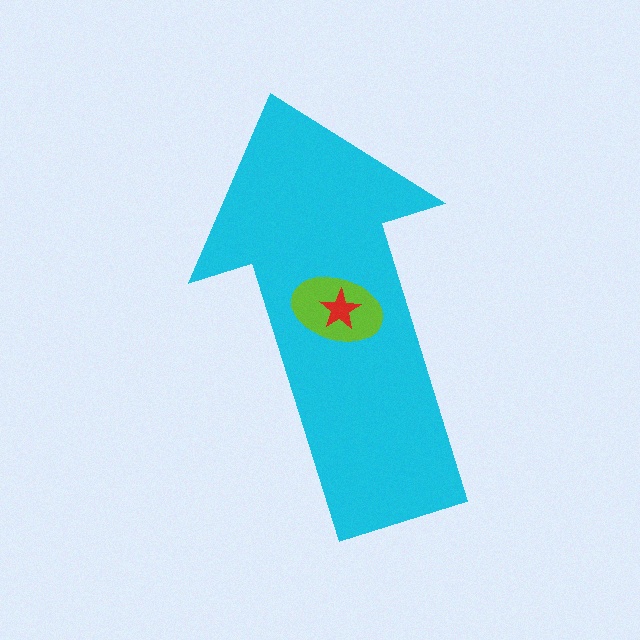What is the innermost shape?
The red star.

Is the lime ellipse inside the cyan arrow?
Yes.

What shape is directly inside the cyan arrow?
The lime ellipse.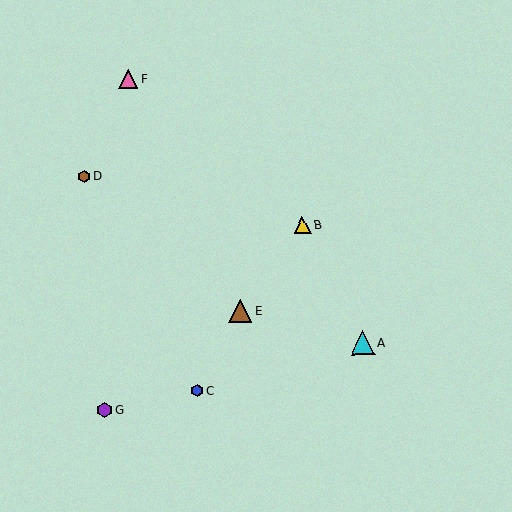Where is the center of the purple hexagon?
The center of the purple hexagon is at (105, 410).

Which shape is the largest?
The cyan triangle (labeled A) is the largest.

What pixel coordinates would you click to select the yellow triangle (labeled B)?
Click at (302, 225) to select the yellow triangle B.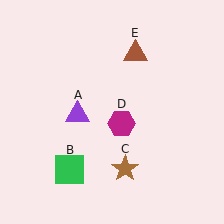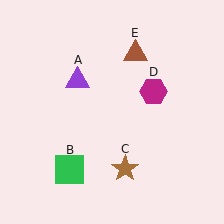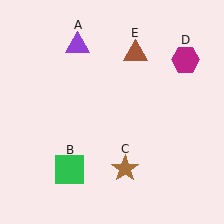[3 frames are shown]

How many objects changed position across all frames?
2 objects changed position: purple triangle (object A), magenta hexagon (object D).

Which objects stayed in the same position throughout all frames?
Green square (object B) and brown star (object C) and brown triangle (object E) remained stationary.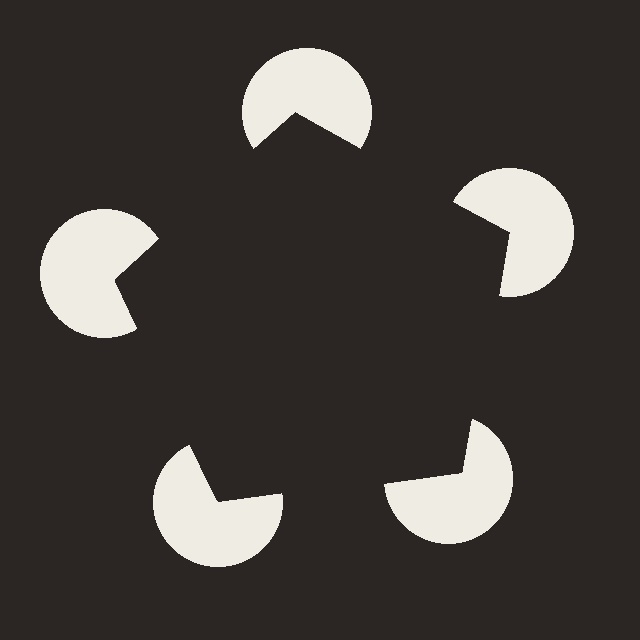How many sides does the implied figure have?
5 sides.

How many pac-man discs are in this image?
There are 5 — one at each vertex of the illusory pentagon.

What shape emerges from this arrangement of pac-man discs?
An illusory pentagon — its edges are inferred from the aligned wedge cuts in the pac-man discs, not physically drawn.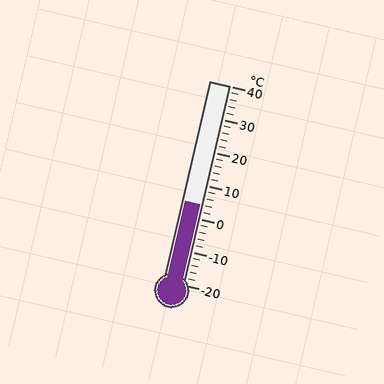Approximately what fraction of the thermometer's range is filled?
The thermometer is filled to approximately 40% of its range.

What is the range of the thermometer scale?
The thermometer scale ranges from -20°C to 40°C.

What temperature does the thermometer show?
The thermometer shows approximately 4°C.